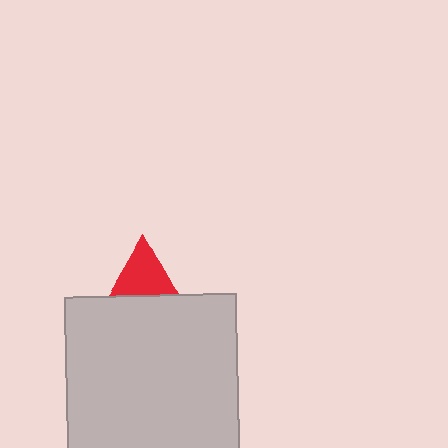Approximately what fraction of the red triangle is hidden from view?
Roughly 60% of the red triangle is hidden behind the light gray rectangle.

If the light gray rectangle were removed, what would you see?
You would see the complete red triangle.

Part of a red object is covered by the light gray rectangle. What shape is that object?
It is a triangle.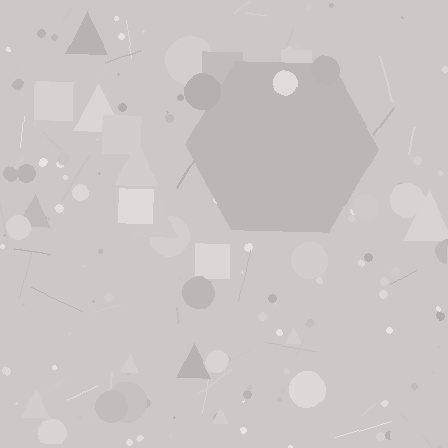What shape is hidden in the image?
A hexagon is hidden in the image.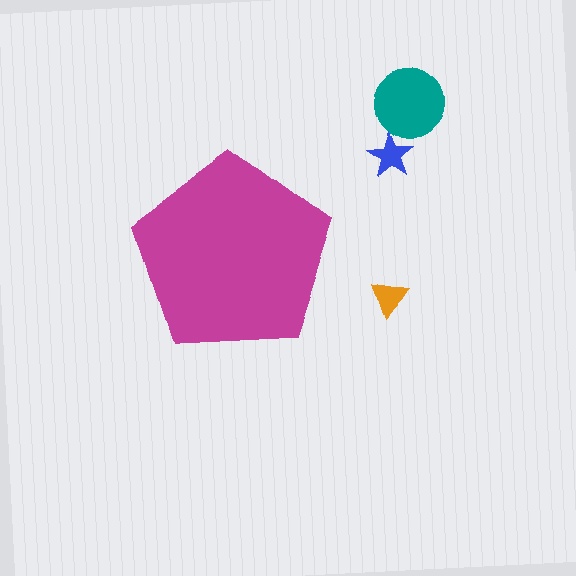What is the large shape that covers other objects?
A magenta pentagon.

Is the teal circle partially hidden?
No, the teal circle is fully visible.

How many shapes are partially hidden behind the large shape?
0 shapes are partially hidden.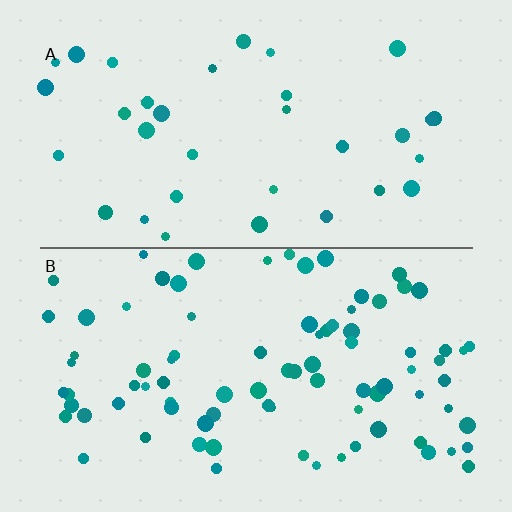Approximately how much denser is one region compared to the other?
Approximately 2.5× — region B over region A.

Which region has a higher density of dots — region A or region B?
B (the bottom).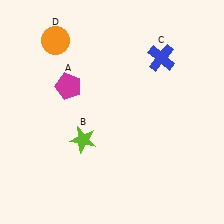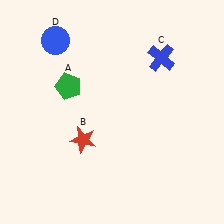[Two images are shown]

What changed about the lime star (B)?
In Image 1, B is lime. In Image 2, it changed to red.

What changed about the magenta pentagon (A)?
In Image 1, A is magenta. In Image 2, it changed to green.